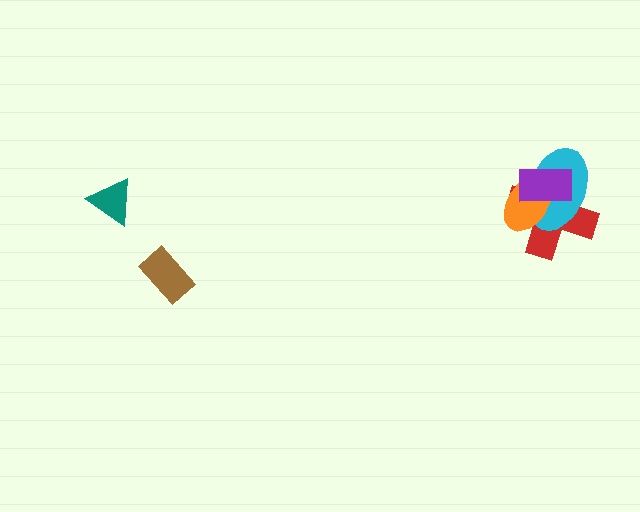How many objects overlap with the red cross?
3 objects overlap with the red cross.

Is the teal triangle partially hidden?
No, no other shape covers it.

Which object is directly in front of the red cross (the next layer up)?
The cyan ellipse is directly in front of the red cross.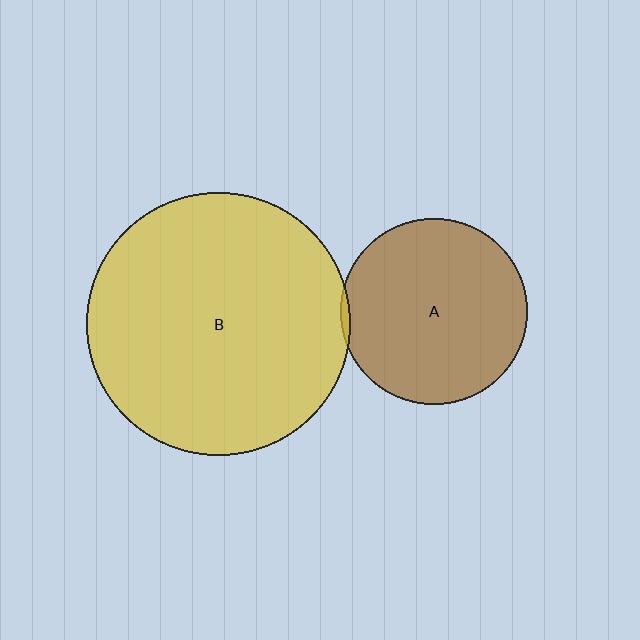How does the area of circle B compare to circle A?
Approximately 2.0 times.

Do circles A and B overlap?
Yes.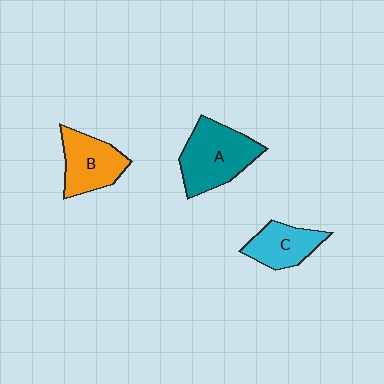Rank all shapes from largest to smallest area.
From largest to smallest: A (teal), B (orange), C (cyan).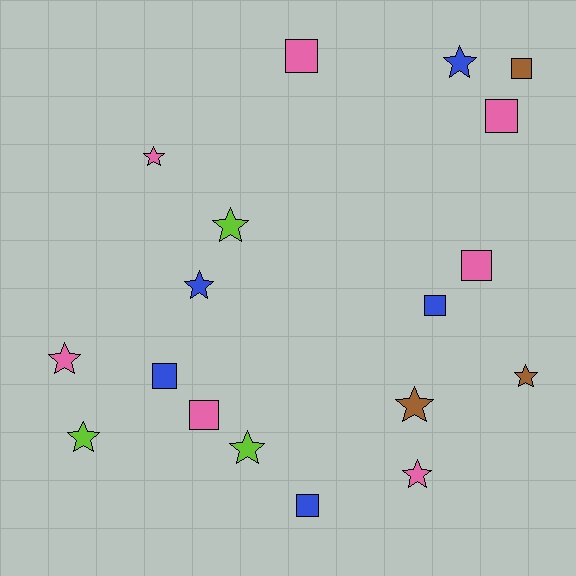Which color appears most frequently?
Pink, with 7 objects.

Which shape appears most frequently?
Star, with 10 objects.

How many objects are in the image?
There are 18 objects.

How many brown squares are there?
There is 1 brown square.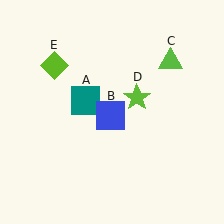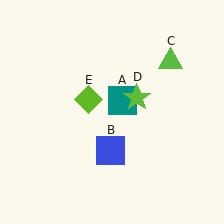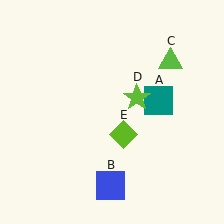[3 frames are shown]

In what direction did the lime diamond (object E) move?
The lime diamond (object E) moved down and to the right.